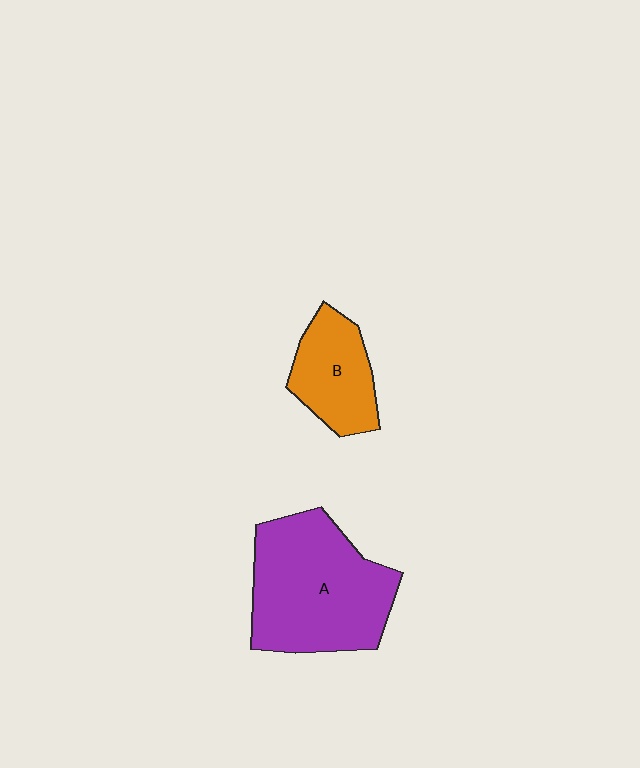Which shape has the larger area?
Shape A (purple).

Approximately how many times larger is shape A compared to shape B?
Approximately 2.0 times.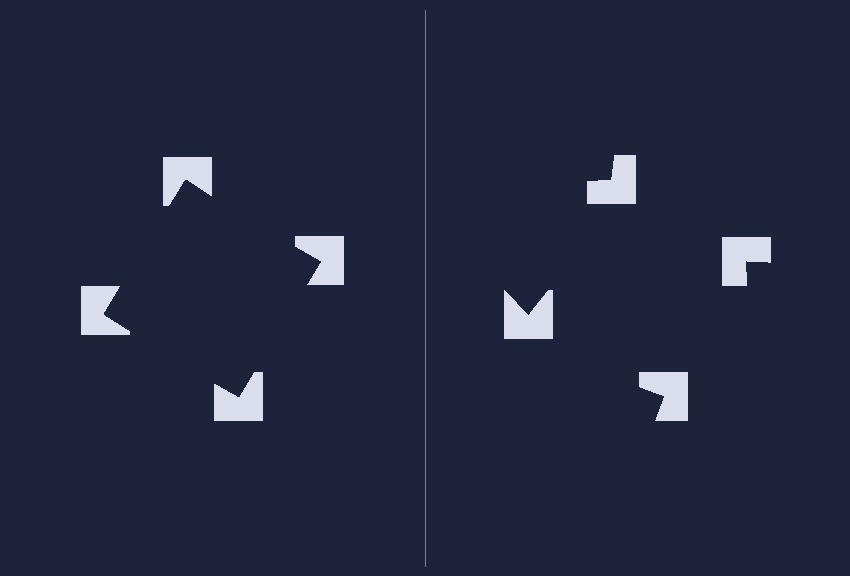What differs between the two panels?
The notched squares are positioned identically on both sides; only the wedge orientations differ. On the left they align to a square; on the right they are misaligned.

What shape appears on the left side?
An illusory square.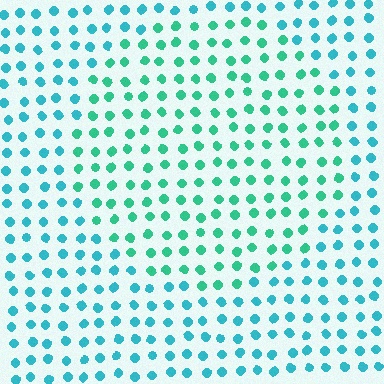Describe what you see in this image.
The image is filled with small cyan elements in a uniform arrangement. A circle-shaped region is visible where the elements are tinted to a slightly different hue, forming a subtle color boundary.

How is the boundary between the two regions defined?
The boundary is defined purely by a slight shift in hue (about 29 degrees). Spacing, size, and orientation are identical on both sides.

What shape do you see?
I see a circle.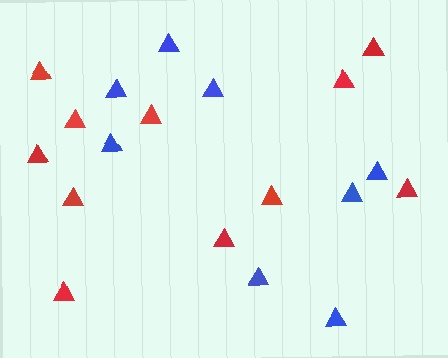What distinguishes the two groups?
There are 2 groups: one group of red triangles (11) and one group of blue triangles (8).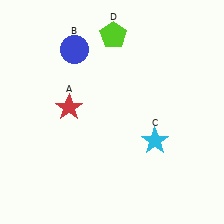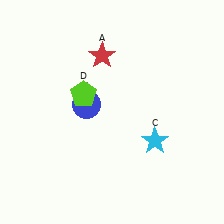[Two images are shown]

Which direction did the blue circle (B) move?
The blue circle (B) moved down.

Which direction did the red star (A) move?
The red star (A) moved up.